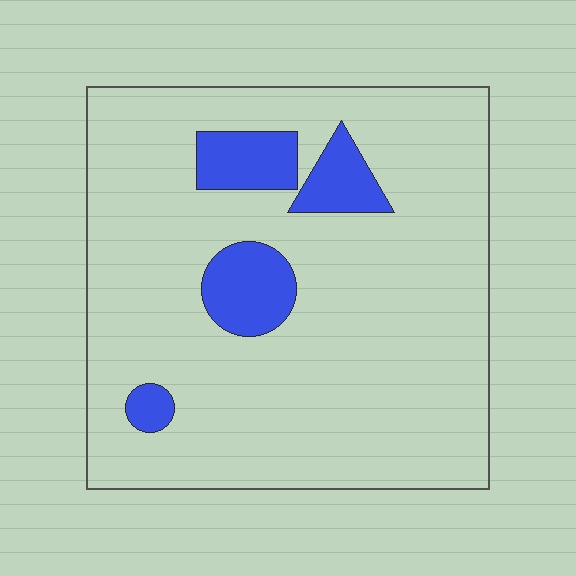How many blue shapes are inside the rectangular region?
4.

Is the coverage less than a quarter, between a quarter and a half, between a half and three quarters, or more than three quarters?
Less than a quarter.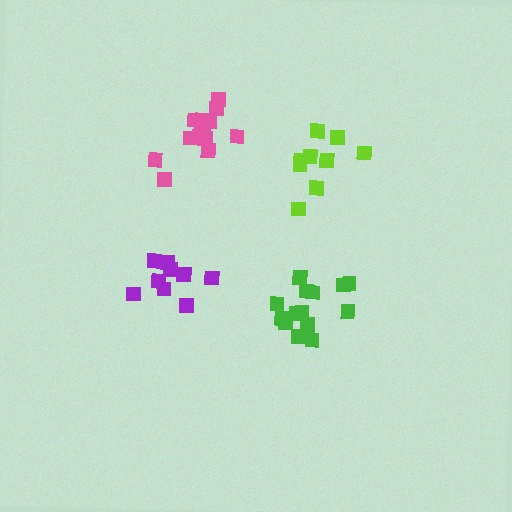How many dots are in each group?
Group 1: 14 dots, Group 2: 9 dots, Group 3: 15 dots, Group 4: 9 dots (47 total).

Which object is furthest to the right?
The green cluster is rightmost.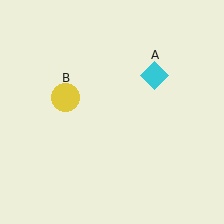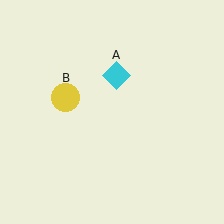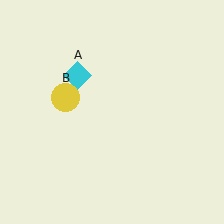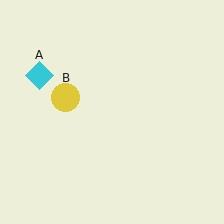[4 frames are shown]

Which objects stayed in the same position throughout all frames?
Yellow circle (object B) remained stationary.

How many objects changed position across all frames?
1 object changed position: cyan diamond (object A).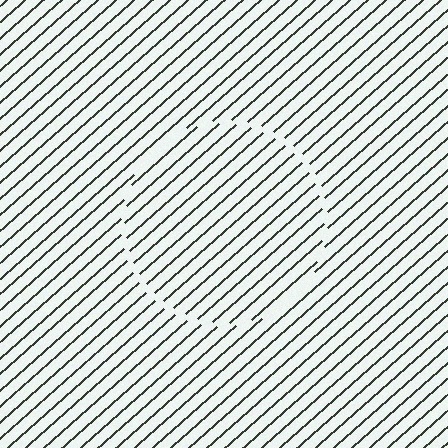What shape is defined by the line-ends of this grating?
An illusory circle. The interior of the shape contains the same grating, shifted by half a period — the contour is defined by the phase discontinuity where line-ends from the inner and outer gratings abut.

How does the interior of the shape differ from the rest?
The interior of the shape contains the same grating, shifted by half a period — the contour is defined by the phase discontinuity where line-ends from the inner and outer gratings abut.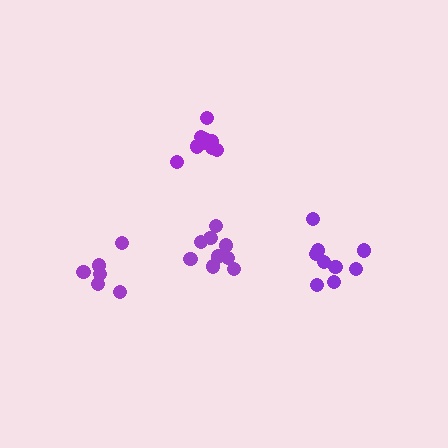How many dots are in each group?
Group 1: 9 dots, Group 2: 6 dots, Group 3: 9 dots, Group 4: 10 dots (34 total).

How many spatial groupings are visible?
There are 4 spatial groupings.